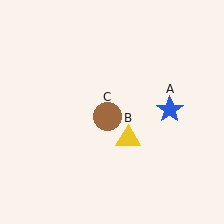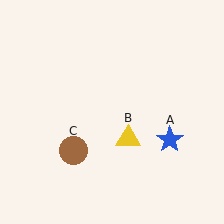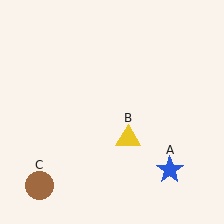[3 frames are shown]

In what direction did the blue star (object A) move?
The blue star (object A) moved down.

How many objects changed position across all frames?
2 objects changed position: blue star (object A), brown circle (object C).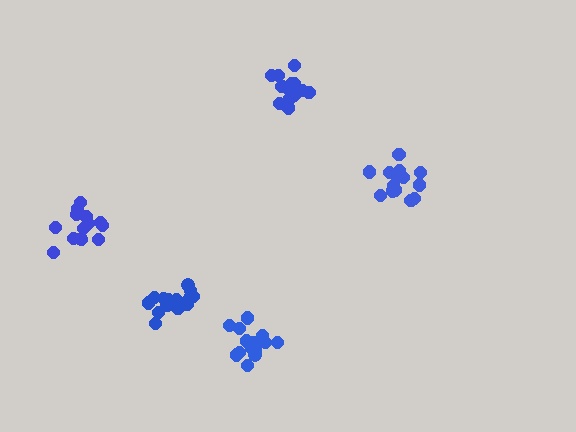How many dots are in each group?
Group 1: 15 dots, Group 2: 14 dots, Group 3: 15 dots, Group 4: 17 dots, Group 5: 14 dots (75 total).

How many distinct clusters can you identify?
There are 5 distinct clusters.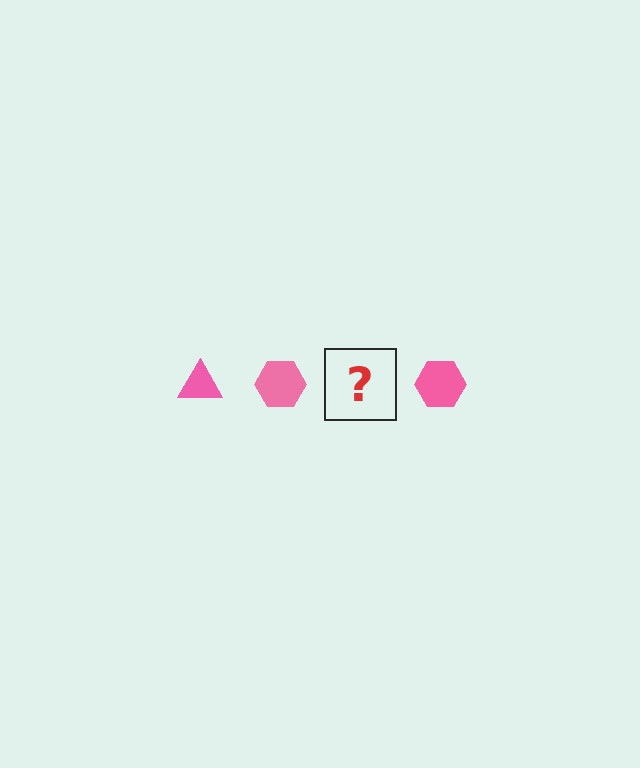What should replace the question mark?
The question mark should be replaced with a pink triangle.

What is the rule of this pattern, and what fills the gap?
The rule is that the pattern cycles through triangle, hexagon shapes in pink. The gap should be filled with a pink triangle.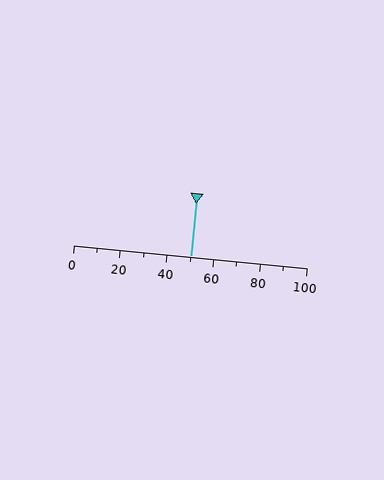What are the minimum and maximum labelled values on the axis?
The axis runs from 0 to 100.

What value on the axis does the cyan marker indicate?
The marker indicates approximately 50.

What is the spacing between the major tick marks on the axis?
The major ticks are spaced 20 apart.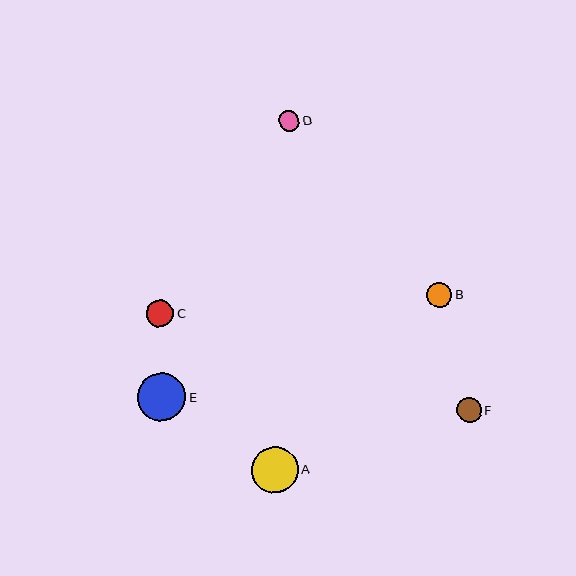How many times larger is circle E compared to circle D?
Circle E is approximately 2.4 times the size of circle D.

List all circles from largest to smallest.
From largest to smallest: E, A, C, B, F, D.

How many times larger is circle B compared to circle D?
Circle B is approximately 1.2 times the size of circle D.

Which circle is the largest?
Circle E is the largest with a size of approximately 49 pixels.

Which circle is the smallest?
Circle D is the smallest with a size of approximately 21 pixels.